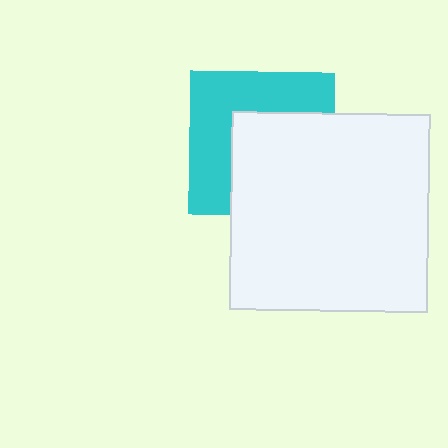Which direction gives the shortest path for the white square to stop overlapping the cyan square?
Moving toward the lower-right gives the shortest separation.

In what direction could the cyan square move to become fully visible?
The cyan square could move toward the upper-left. That would shift it out from behind the white square entirely.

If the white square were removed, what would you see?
You would see the complete cyan square.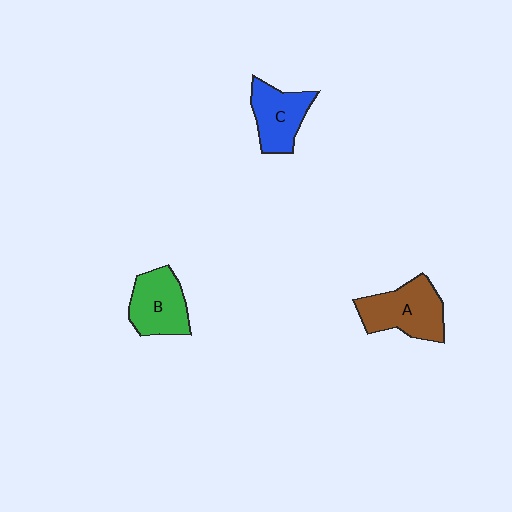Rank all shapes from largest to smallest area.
From largest to smallest: A (brown), B (green), C (blue).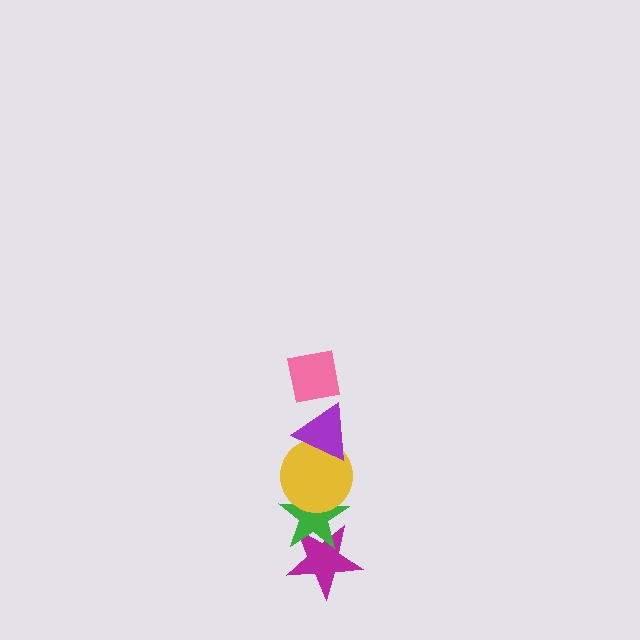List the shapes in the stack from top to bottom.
From top to bottom: the pink square, the purple triangle, the yellow circle, the green star, the magenta star.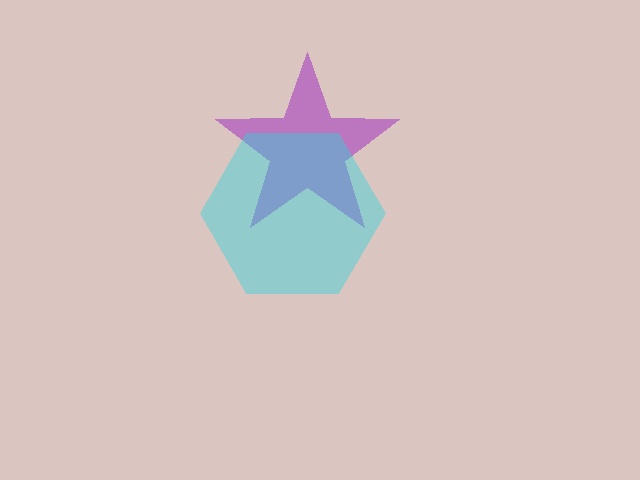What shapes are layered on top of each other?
The layered shapes are: a purple star, a cyan hexagon.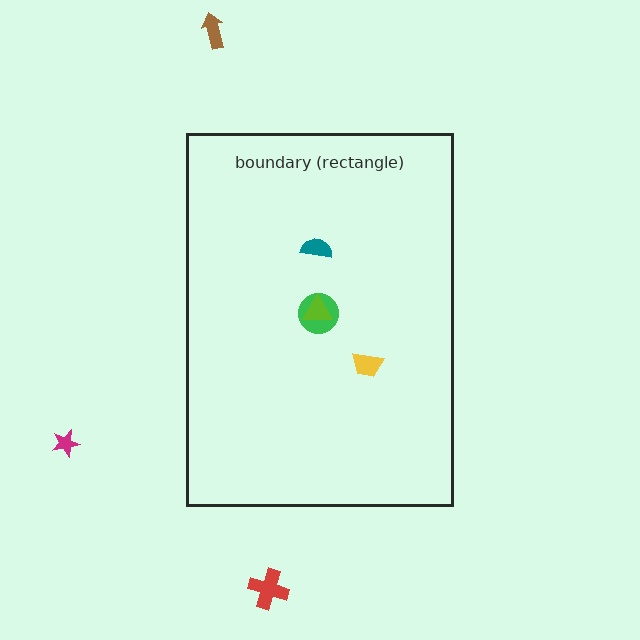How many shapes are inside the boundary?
4 inside, 3 outside.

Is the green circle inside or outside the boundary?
Inside.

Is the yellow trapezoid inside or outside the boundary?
Inside.